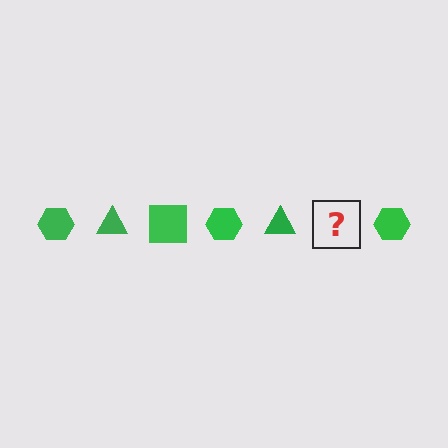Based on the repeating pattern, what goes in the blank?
The blank should be a green square.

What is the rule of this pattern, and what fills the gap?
The rule is that the pattern cycles through hexagon, triangle, square shapes in green. The gap should be filled with a green square.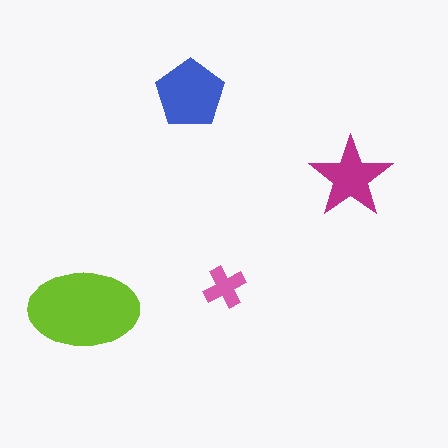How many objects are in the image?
There are 4 objects in the image.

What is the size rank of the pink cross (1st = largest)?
4th.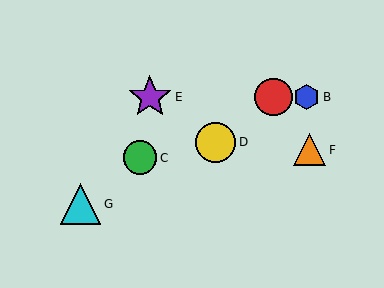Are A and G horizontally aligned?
No, A is at y≈97 and G is at y≈204.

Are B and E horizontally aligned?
Yes, both are at y≈97.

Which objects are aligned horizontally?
Objects A, B, E are aligned horizontally.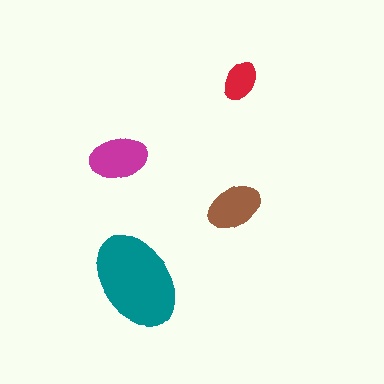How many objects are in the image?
There are 4 objects in the image.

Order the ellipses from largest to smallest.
the teal one, the magenta one, the brown one, the red one.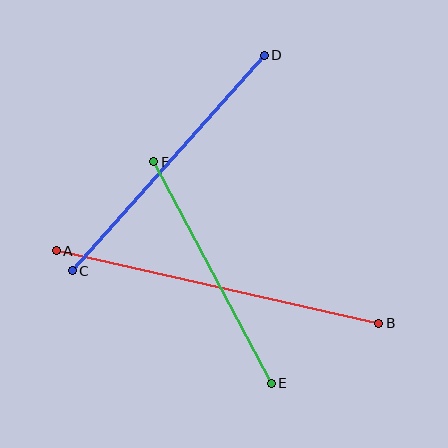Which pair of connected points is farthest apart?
Points A and B are farthest apart.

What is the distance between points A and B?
The distance is approximately 331 pixels.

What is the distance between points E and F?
The distance is approximately 251 pixels.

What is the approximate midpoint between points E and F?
The midpoint is at approximately (212, 273) pixels.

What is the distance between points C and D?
The distance is approximately 289 pixels.